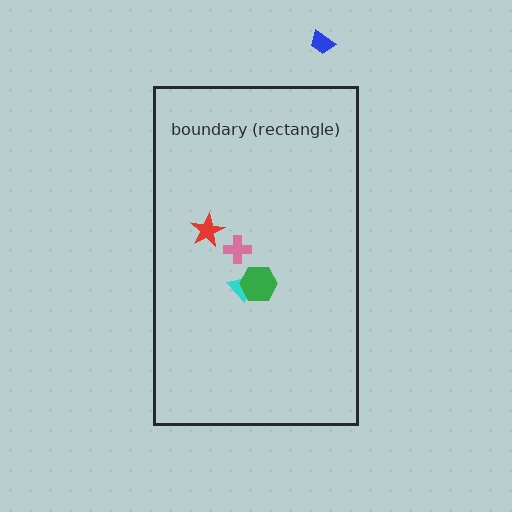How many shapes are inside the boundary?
4 inside, 1 outside.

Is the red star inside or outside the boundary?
Inside.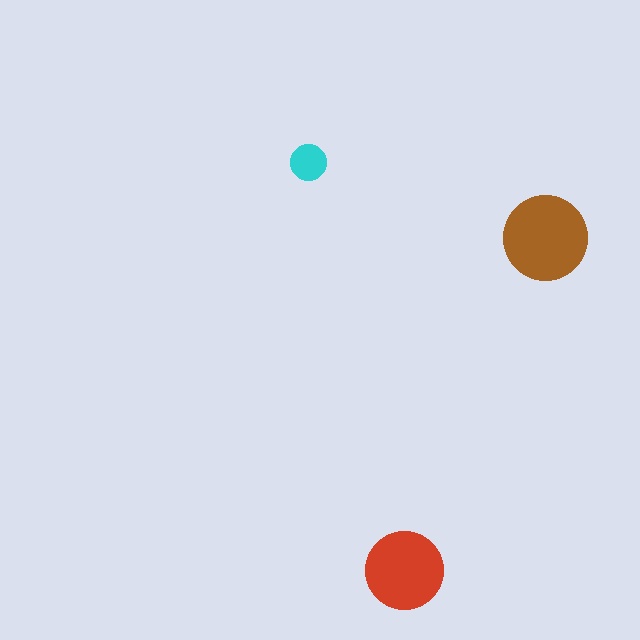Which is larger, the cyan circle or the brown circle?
The brown one.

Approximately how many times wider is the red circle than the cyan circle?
About 2 times wider.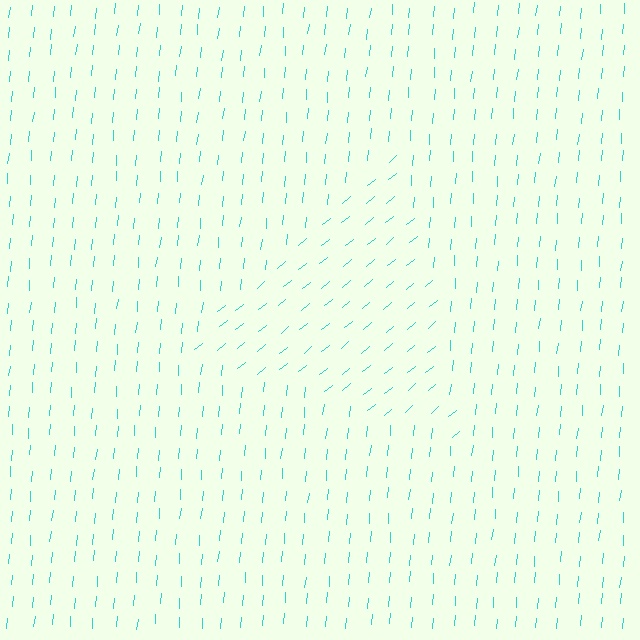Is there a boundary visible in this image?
Yes, there is a texture boundary formed by a change in line orientation.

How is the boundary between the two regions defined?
The boundary is defined purely by a change in line orientation (approximately 45 degrees difference). All lines are the same color and thickness.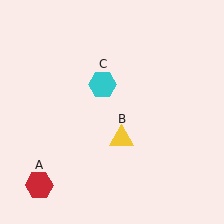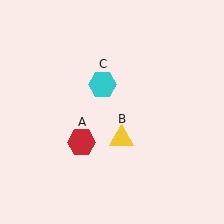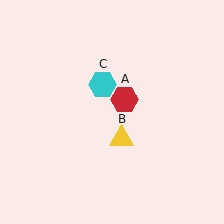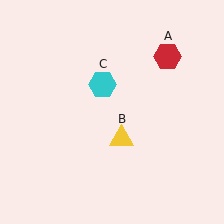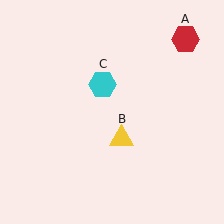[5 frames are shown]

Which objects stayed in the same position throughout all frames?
Yellow triangle (object B) and cyan hexagon (object C) remained stationary.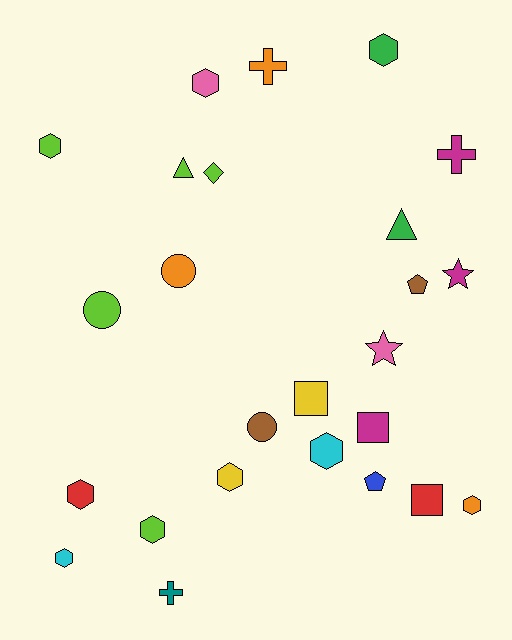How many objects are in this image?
There are 25 objects.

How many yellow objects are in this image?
There are 2 yellow objects.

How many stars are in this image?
There are 2 stars.